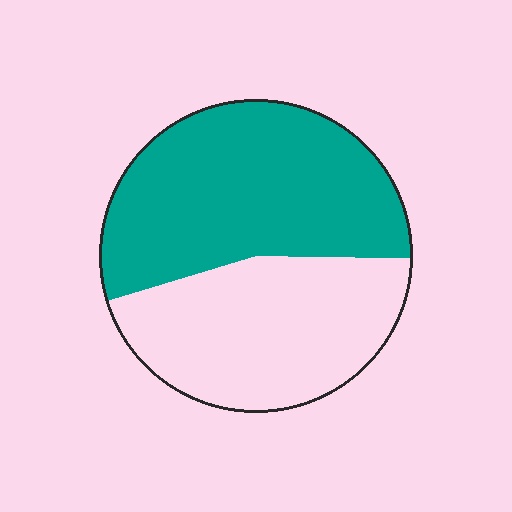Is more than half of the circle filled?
Yes.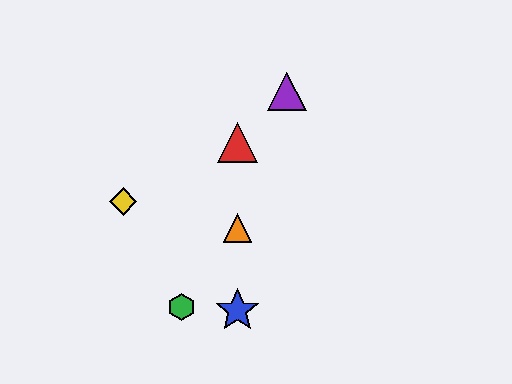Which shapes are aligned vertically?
The red triangle, the blue star, the orange triangle are aligned vertically.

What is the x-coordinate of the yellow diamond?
The yellow diamond is at x≈123.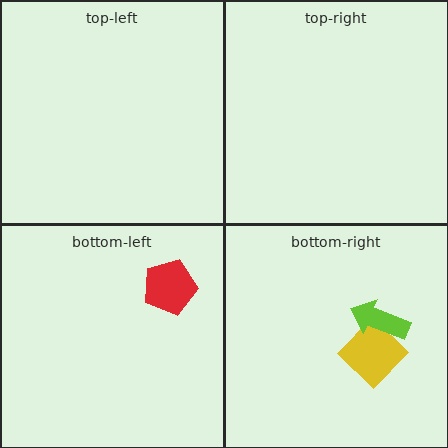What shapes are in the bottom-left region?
The red pentagon.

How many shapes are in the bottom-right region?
2.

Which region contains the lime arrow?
The bottom-right region.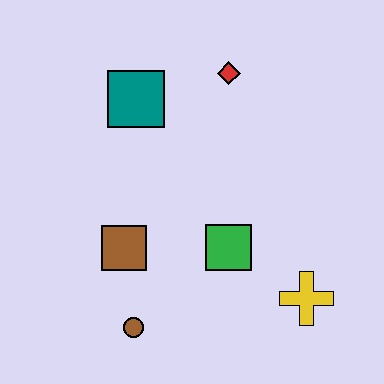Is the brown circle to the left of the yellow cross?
Yes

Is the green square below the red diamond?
Yes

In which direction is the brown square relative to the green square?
The brown square is to the left of the green square.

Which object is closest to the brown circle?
The brown square is closest to the brown circle.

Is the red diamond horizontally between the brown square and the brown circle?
No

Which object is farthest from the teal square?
The yellow cross is farthest from the teal square.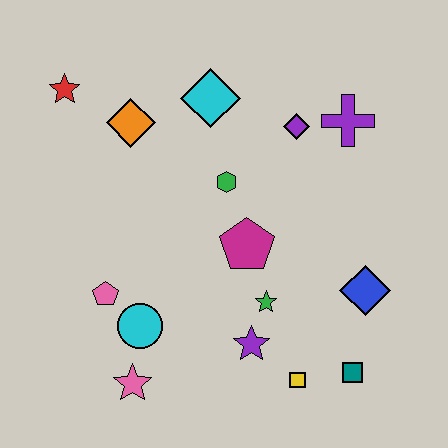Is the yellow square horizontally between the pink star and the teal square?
Yes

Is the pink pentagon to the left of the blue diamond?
Yes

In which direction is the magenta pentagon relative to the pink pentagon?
The magenta pentagon is to the right of the pink pentagon.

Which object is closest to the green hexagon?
The magenta pentagon is closest to the green hexagon.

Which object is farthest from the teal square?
The red star is farthest from the teal square.